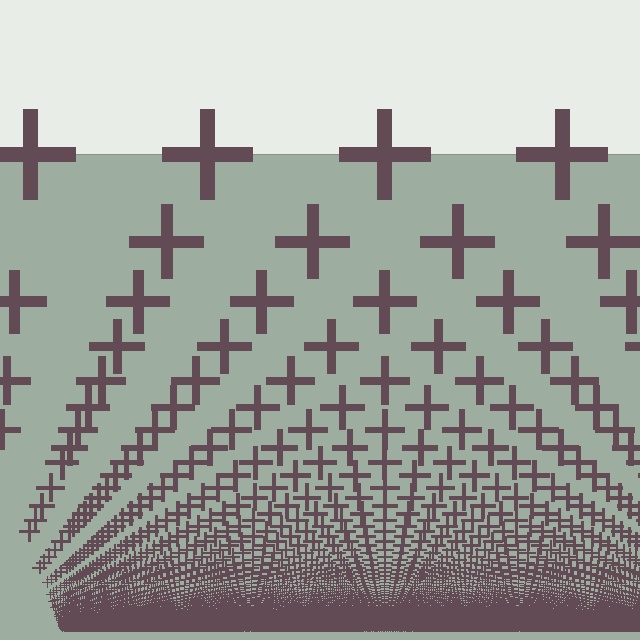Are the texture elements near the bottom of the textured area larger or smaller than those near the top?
Smaller. The gradient is inverted — elements near the bottom are smaller and denser.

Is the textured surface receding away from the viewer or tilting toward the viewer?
The surface appears to tilt toward the viewer. Texture elements get larger and sparser toward the top.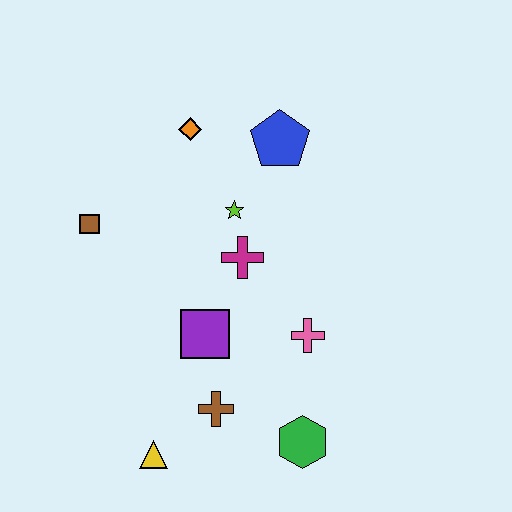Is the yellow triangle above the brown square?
No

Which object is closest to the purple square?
The brown cross is closest to the purple square.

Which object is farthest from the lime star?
The yellow triangle is farthest from the lime star.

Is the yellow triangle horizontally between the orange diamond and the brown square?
Yes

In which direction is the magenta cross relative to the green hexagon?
The magenta cross is above the green hexagon.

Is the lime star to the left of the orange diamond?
No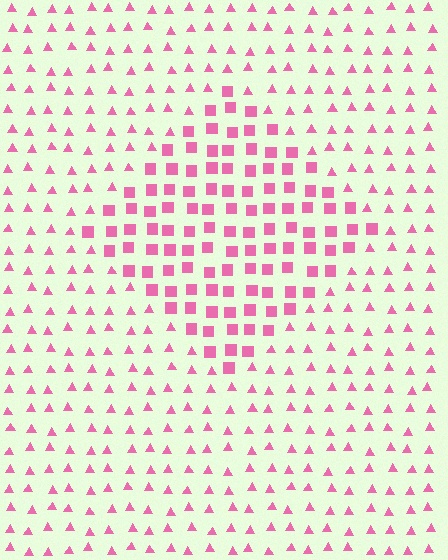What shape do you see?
I see a diamond.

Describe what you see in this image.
The image is filled with small pink elements arranged in a uniform grid. A diamond-shaped region contains squares, while the surrounding area contains triangles. The boundary is defined purely by the change in element shape.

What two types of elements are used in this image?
The image uses squares inside the diamond region and triangles outside it.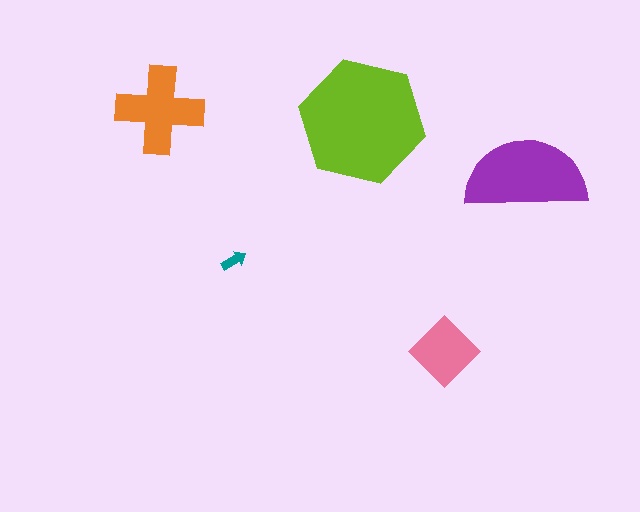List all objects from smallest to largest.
The teal arrow, the pink diamond, the orange cross, the purple semicircle, the lime hexagon.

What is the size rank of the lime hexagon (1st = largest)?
1st.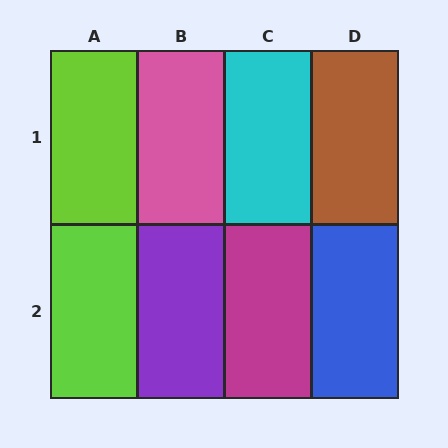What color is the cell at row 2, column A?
Lime.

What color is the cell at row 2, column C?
Magenta.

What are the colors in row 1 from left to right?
Lime, pink, cyan, brown.